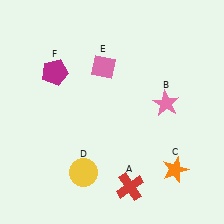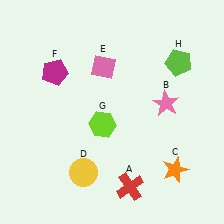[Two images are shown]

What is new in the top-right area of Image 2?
A lime pentagon (H) was added in the top-right area of Image 2.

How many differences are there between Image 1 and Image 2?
There are 2 differences between the two images.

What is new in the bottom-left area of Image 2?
A lime hexagon (G) was added in the bottom-left area of Image 2.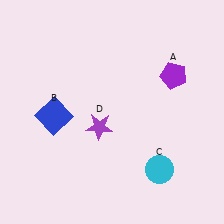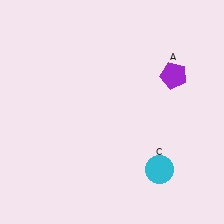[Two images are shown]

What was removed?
The purple star (D), the blue square (B) were removed in Image 2.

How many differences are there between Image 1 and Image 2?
There are 2 differences between the two images.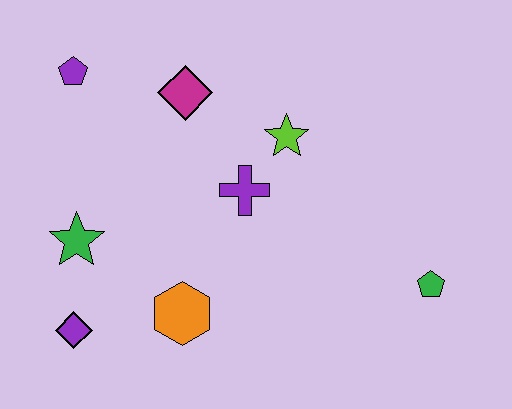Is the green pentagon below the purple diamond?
No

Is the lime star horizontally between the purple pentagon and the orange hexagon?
No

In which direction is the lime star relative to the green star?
The lime star is to the right of the green star.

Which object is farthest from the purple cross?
The purple diamond is farthest from the purple cross.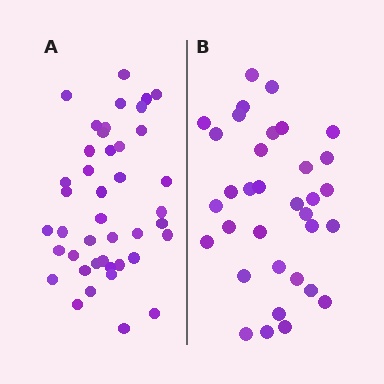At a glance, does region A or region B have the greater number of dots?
Region A (the left region) has more dots.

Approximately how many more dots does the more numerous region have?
Region A has roughly 8 or so more dots than region B.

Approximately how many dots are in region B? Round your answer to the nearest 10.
About 30 dots. (The exact count is 34, which rounds to 30.)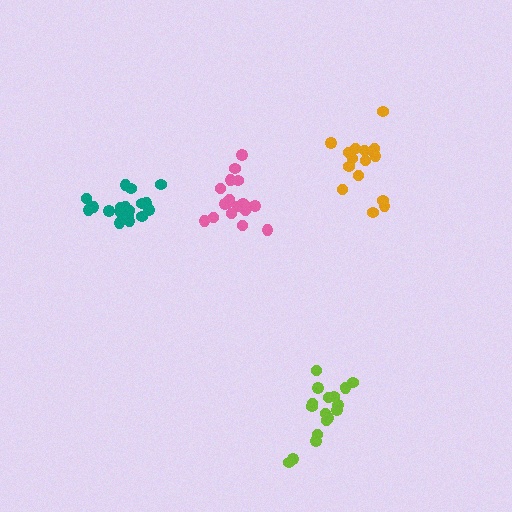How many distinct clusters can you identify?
There are 4 distinct clusters.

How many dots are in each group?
Group 1: 19 dots, Group 2: 16 dots, Group 3: 18 dots, Group 4: 18 dots (71 total).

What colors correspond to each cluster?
The clusters are colored: teal, orange, pink, lime.